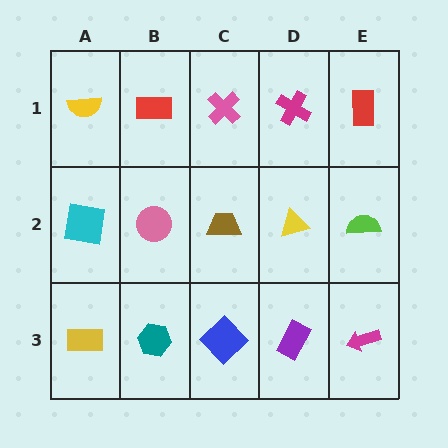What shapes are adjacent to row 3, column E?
A lime semicircle (row 2, column E), a purple rectangle (row 3, column D).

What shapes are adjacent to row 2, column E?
A red rectangle (row 1, column E), a magenta arrow (row 3, column E), a yellow triangle (row 2, column D).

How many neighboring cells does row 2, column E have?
3.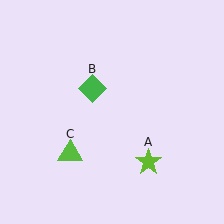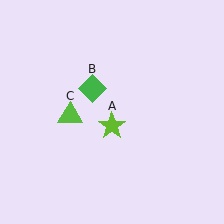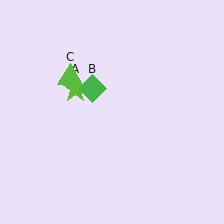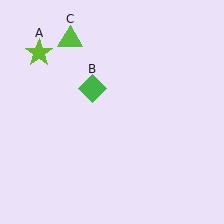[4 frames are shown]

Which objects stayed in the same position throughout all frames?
Green diamond (object B) remained stationary.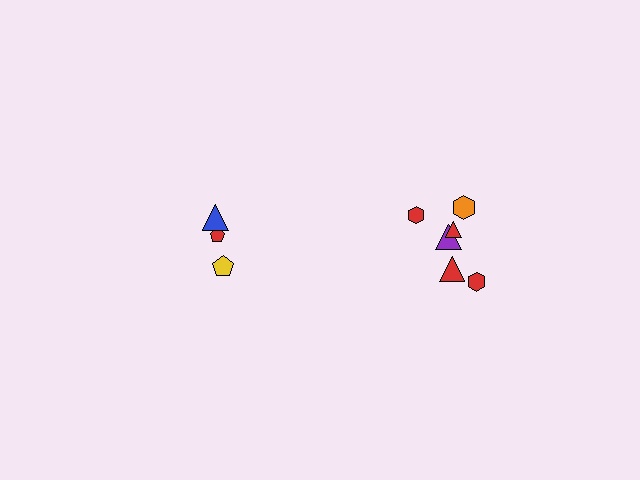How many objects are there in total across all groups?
There are 9 objects.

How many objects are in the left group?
There are 3 objects.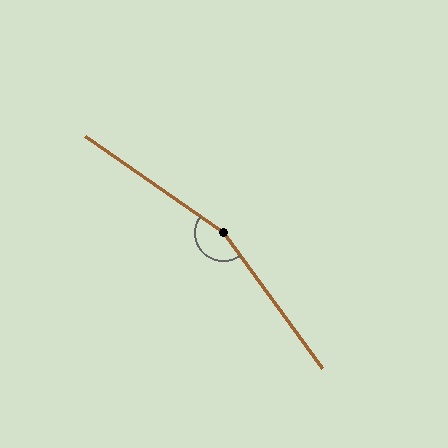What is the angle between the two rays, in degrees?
Approximately 161 degrees.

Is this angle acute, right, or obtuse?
It is obtuse.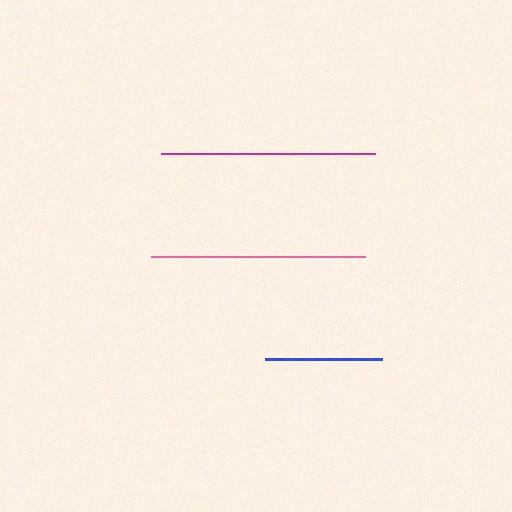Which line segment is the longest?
The magenta line is the longest at approximately 214 pixels.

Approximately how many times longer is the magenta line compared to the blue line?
The magenta line is approximately 1.8 times the length of the blue line.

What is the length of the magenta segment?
The magenta segment is approximately 214 pixels long.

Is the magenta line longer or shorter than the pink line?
The magenta line is longer than the pink line.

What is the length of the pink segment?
The pink segment is approximately 214 pixels long.